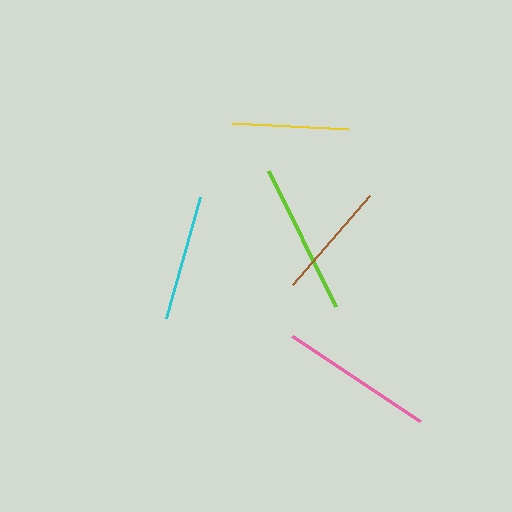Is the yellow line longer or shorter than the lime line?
The lime line is longer than the yellow line.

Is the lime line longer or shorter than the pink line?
The pink line is longer than the lime line.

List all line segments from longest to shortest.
From longest to shortest: pink, lime, cyan, brown, yellow.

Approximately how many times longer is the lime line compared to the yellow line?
The lime line is approximately 1.3 times the length of the yellow line.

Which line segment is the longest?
The pink line is the longest at approximately 153 pixels.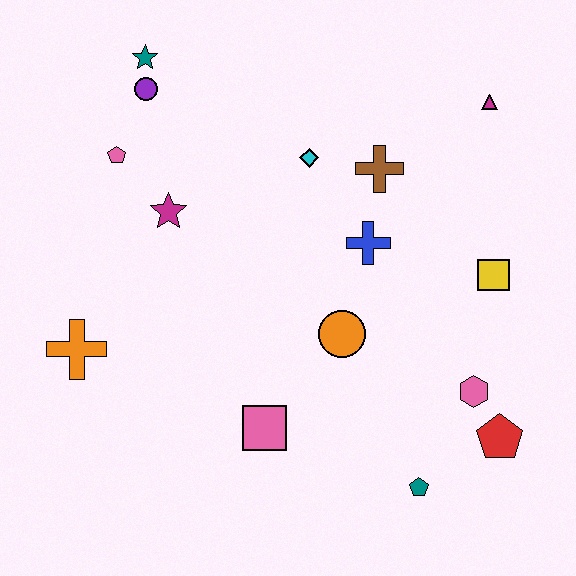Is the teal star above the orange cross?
Yes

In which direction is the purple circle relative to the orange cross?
The purple circle is above the orange cross.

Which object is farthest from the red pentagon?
The teal star is farthest from the red pentagon.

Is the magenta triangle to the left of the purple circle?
No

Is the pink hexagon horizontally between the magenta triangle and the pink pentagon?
Yes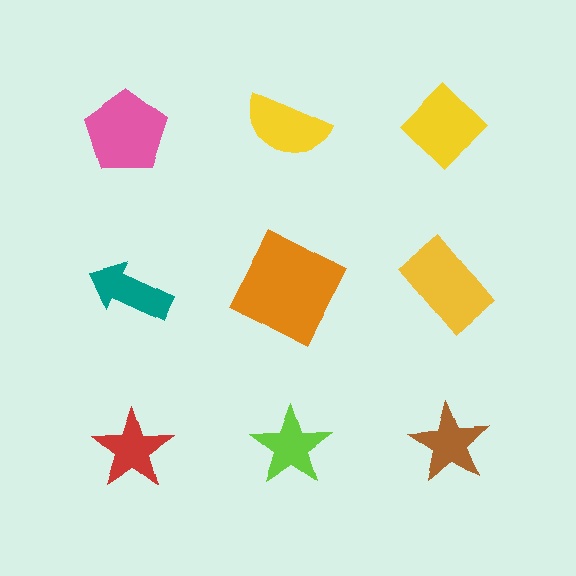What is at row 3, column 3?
A brown star.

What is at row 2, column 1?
A teal arrow.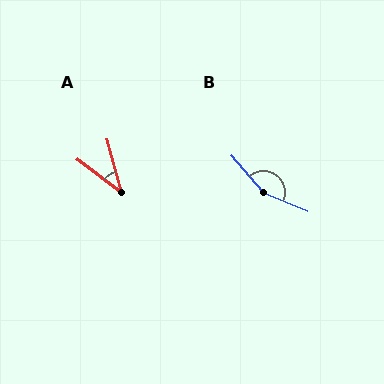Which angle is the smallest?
A, at approximately 38 degrees.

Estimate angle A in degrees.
Approximately 38 degrees.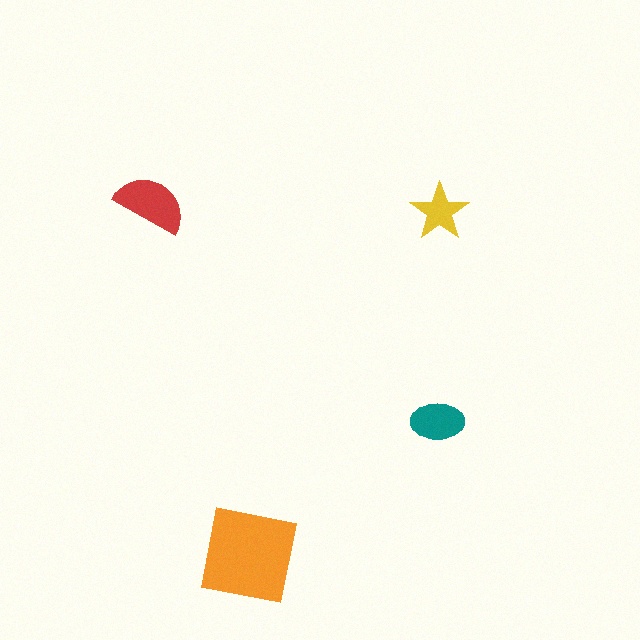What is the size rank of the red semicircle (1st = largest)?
2nd.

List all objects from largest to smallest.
The orange square, the red semicircle, the teal ellipse, the yellow star.